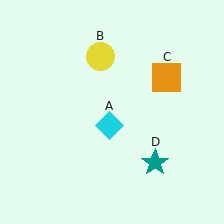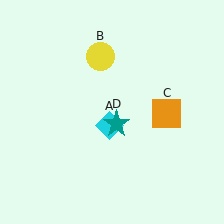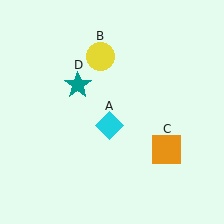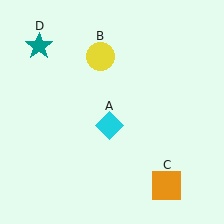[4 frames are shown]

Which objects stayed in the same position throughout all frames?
Cyan diamond (object A) and yellow circle (object B) remained stationary.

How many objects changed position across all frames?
2 objects changed position: orange square (object C), teal star (object D).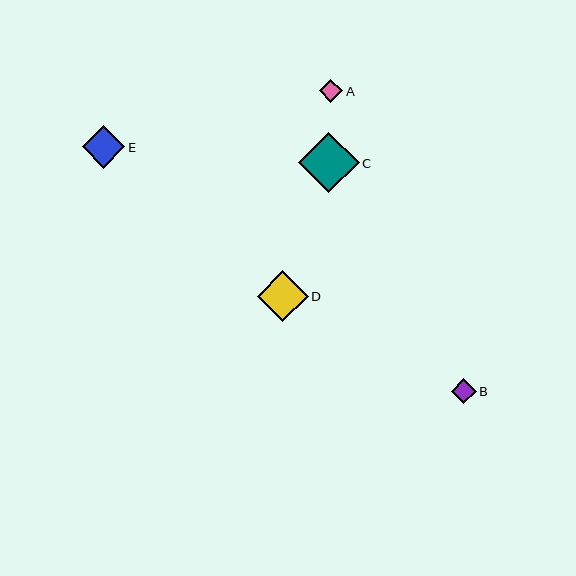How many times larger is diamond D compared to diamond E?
Diamond D is approximately 1.2 times the size of diamond E.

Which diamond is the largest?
Diamond C is the largest with a size of approximately 60 pixels.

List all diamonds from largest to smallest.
From largest to smallest: C, D, E, B, A.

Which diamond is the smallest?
Diamond A is the smallest with a size of approximately 24 pixels.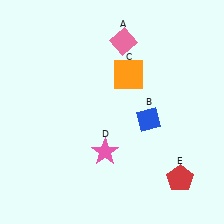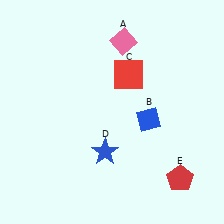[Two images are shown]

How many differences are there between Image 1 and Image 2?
There are 2 differences between the two images.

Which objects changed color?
C changed from orange to red. D changed from pink to blue.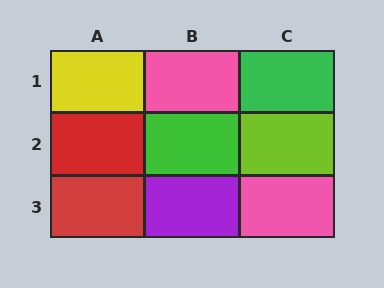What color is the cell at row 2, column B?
Green.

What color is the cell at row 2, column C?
Lime.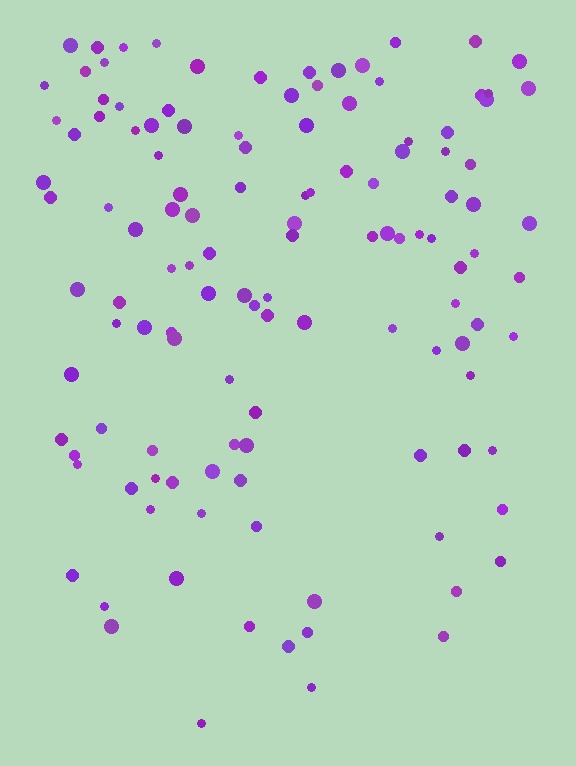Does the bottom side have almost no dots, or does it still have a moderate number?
Still a moderate number, just noticeably fewer than the top.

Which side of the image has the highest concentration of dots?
The top.